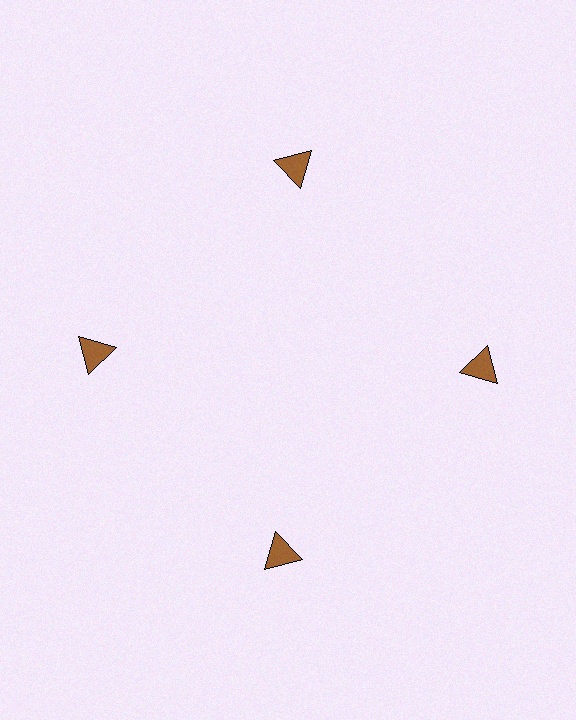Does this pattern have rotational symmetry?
Yes, this pattern has 4-fold rotational symmetry. It looks the same after rotating 90 degrees around the center.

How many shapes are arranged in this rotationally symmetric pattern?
There are 4 shapes, arranged in 4 groups of 1.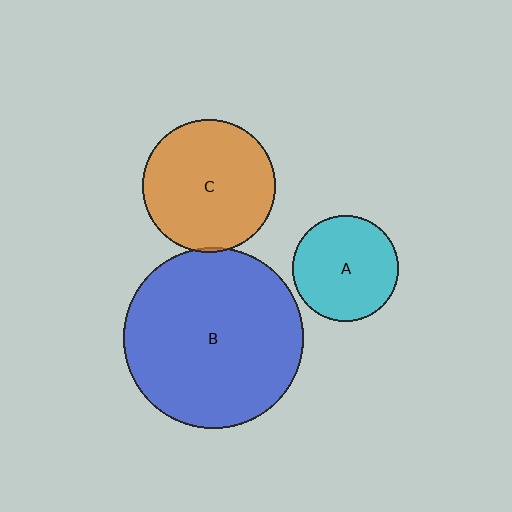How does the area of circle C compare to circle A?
Approximately 1.6 times.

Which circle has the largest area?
Circle B (blue).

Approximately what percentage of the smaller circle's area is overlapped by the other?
Approximately 5%.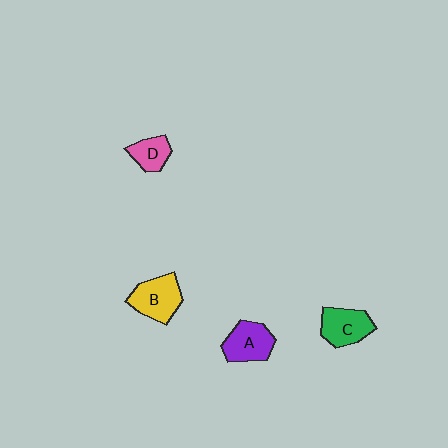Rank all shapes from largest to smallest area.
From largest to smallest: B (yellow), A (purple), C (green), D (pink).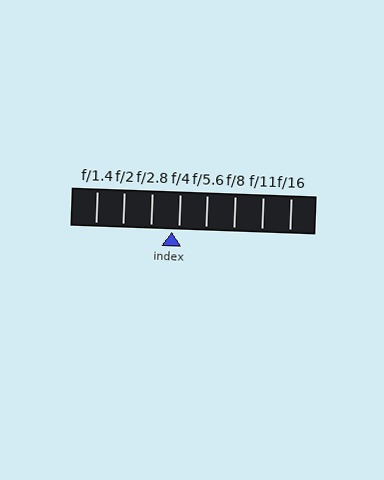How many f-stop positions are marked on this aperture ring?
There are 8 f-stop positions marked.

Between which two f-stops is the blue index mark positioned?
The index mark is between f/2.8 and f/4.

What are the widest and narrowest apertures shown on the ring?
The widest aperture shown is f/1.4 and the narrowest is f/16.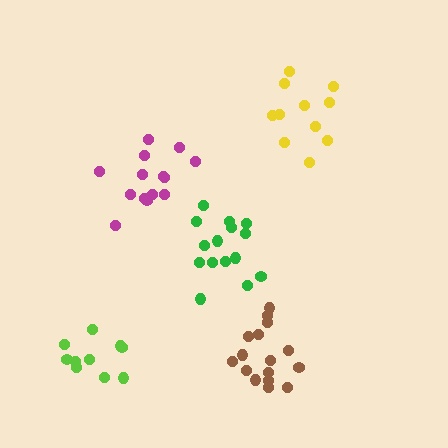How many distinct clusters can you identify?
There are 5 distinct clusters.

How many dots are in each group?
Group 1: 15 dots, Group 2: 16 dots, Group 3: 11 dots, Group 4: 14 dots, Group 5: 10 dots (66 total).